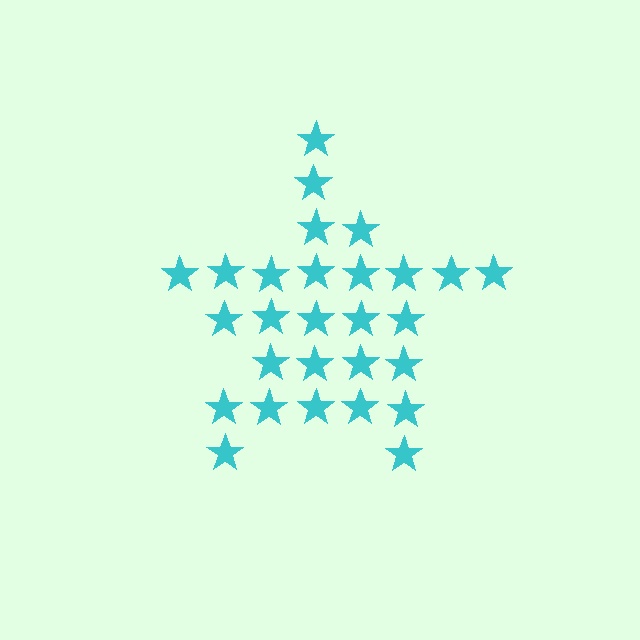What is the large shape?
The large shape is a star.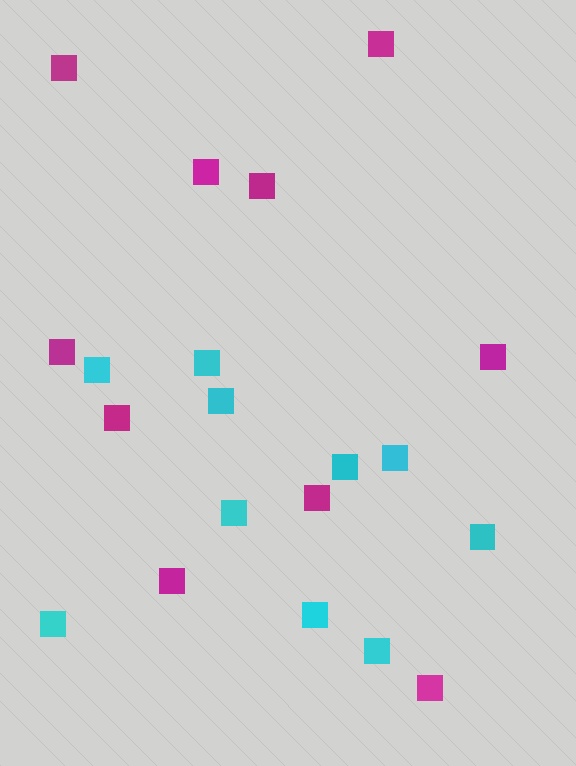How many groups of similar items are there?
There are 2 groups: one group of magenta squares (10) and one group of cyan squares (10).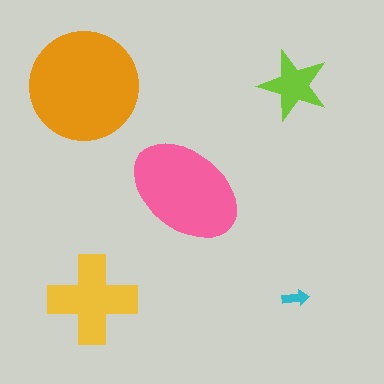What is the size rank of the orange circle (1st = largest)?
1st.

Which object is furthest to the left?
The orange circle is leftmost.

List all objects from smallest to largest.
The cyan arrow, the lime star, the yellow cross, the pink ellipse, the orange circle.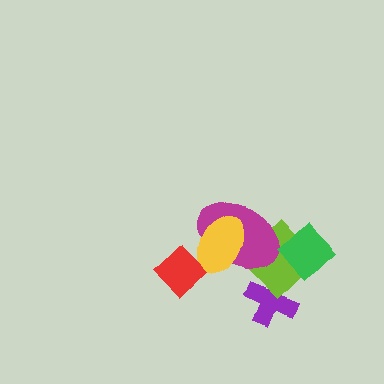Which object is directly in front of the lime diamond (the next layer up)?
The magenta ellipse is directly in front of the lime diamond.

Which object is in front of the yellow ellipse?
The red diamond is in front of the yellow ellipse.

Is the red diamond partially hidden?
No, no other shape covers it.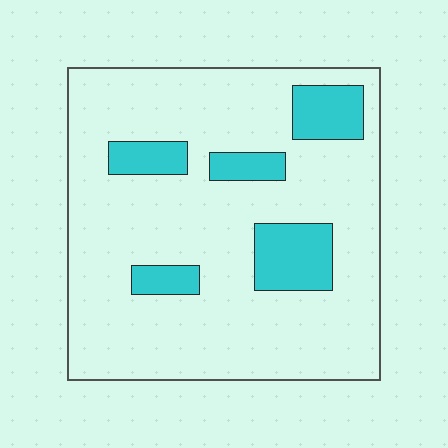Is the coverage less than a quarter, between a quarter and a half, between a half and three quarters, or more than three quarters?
Less than a quarter.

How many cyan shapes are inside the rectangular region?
5.